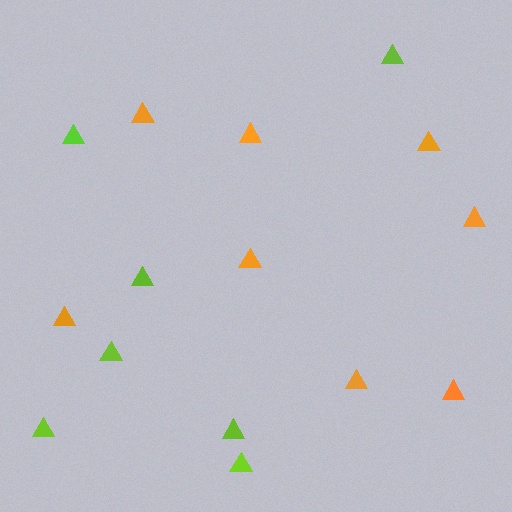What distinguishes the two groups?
There are 2 groups: one group of lime triangles (7) and one group of orange triangles (8).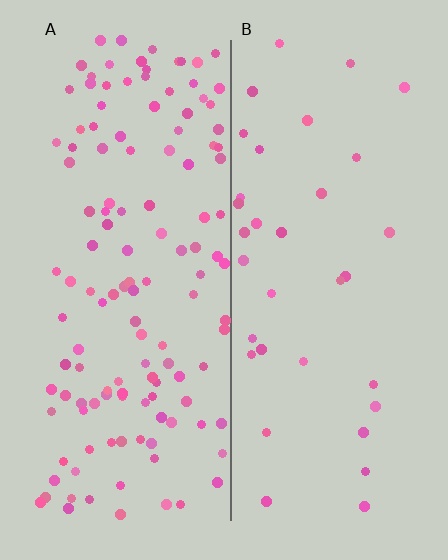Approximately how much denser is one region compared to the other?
Approximately 3.7× — region A over region B.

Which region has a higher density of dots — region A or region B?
A (the left).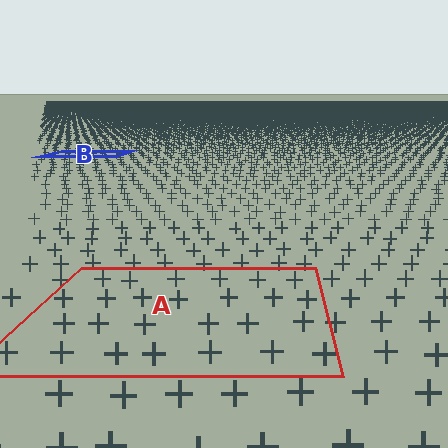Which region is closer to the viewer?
Region A is closer. The texture elements there are larger and more spread out.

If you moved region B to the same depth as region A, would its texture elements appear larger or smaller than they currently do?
They would appear larger. At a closer depth, the same texture elements are projected at a bigger on-screen size.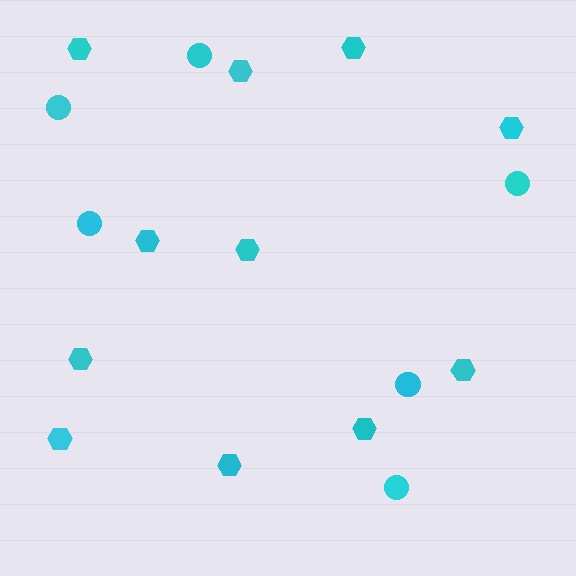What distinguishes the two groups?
There are 2 groups: one group of circles (6) and one group of hexagons (11).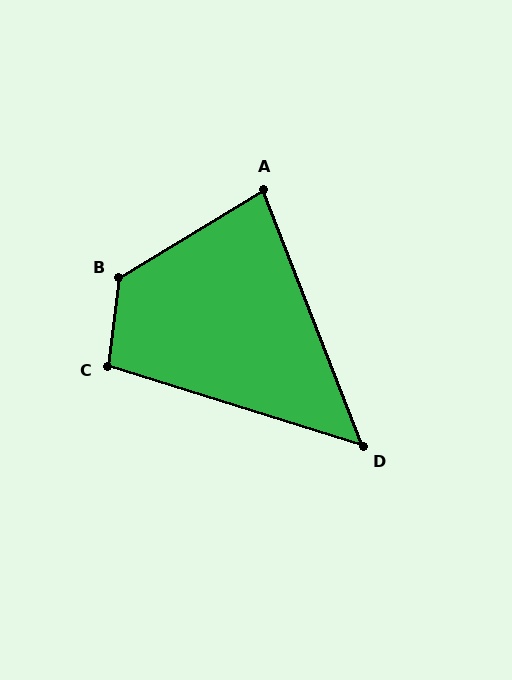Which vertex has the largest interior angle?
B, at approximately 129 degrees.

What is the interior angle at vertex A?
Approximately 80 degrees (acute).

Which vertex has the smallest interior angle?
D, at approximately 51 degrees.